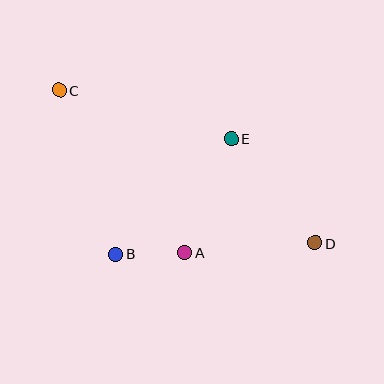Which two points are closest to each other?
Points A and B are closest to each other.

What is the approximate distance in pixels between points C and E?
The distance between C and E is approximately 178 pixels.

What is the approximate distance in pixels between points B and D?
The distance between B and D is approximately 199 pixels.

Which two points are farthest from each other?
Points C and D are farthest from each other.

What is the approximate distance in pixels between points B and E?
The distance between B and E is approximately 163 pixels.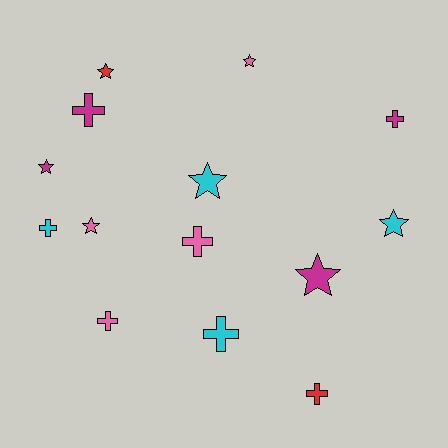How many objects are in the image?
There are 14 objects.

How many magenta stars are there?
There are 2 magenta stars.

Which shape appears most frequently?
Star, with 7 objects.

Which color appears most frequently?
Pink, with 4 objects.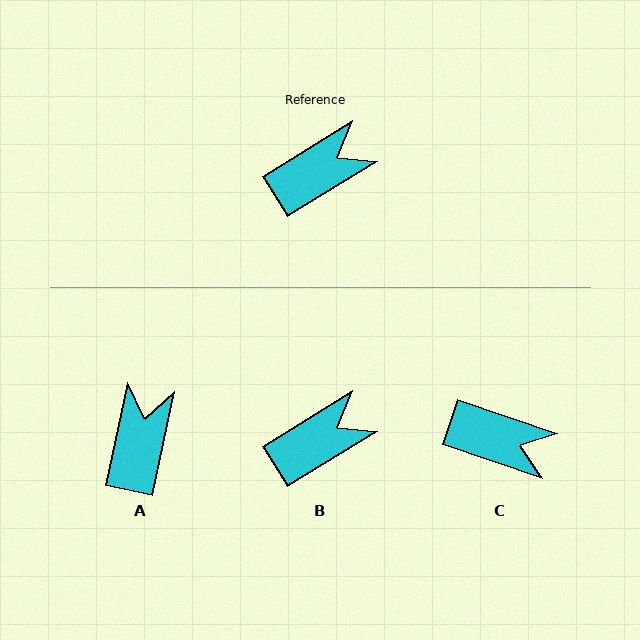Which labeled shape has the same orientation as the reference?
B.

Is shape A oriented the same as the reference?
No, it is off by about 46 degrees.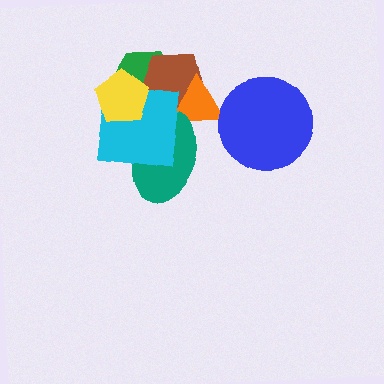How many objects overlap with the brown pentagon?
5 objects overlap with the brown pentagon.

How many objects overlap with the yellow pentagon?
3 objects overlap with the yellow pentagon.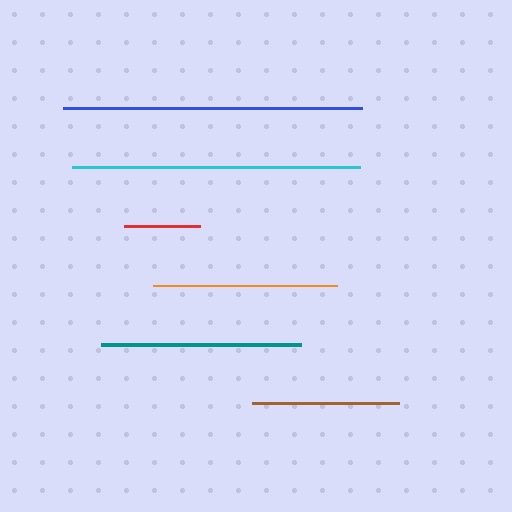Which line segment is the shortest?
The red line is the shortest at approximately 76 pixels.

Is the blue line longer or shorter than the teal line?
The blue line is longer than the teal line.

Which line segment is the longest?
The blue line is the longest at approximately 299 pixels.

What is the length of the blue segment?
The blue segment is approximately 299 pixels long.